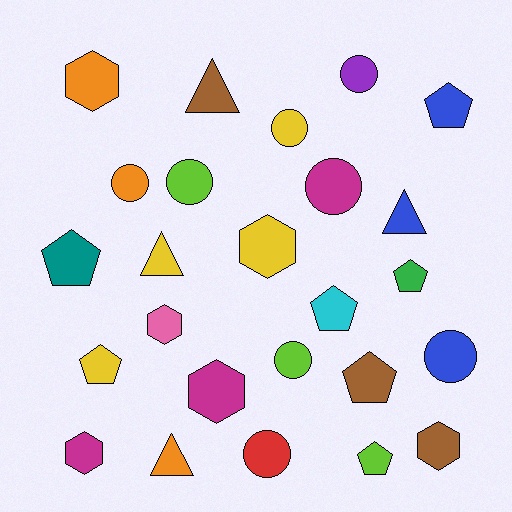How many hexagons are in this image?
There are 6 hexagons.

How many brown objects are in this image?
There are 3 brown objects.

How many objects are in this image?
There are 25 objects.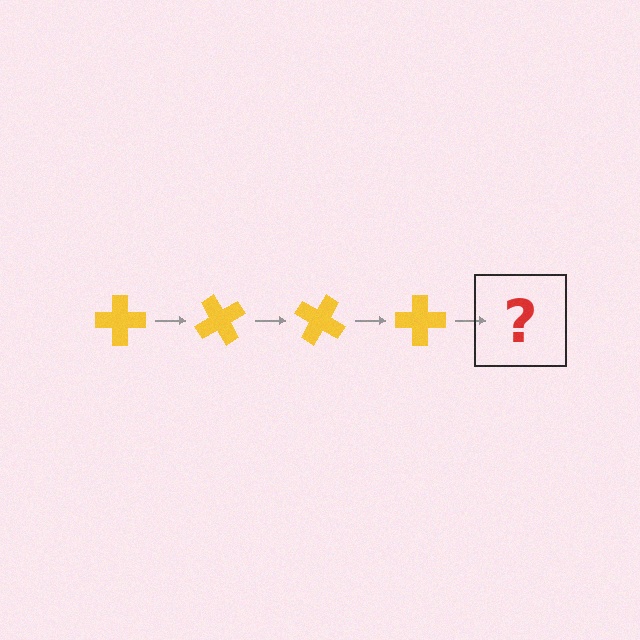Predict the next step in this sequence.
The next step is a yellow cross rotated 240 degrees.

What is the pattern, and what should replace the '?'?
The pattern is that the cross rotates 60 degrees each step. The '?' should be a yellow cross rotated 240 degrees.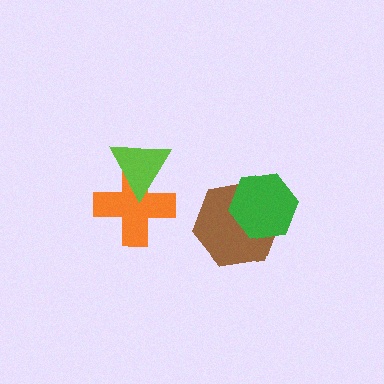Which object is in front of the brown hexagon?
The green hexagon is in front of the brown hexagon.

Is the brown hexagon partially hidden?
Yes, it is partially covered by another shape.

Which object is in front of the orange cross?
The lime triangle is in front of the orange cross.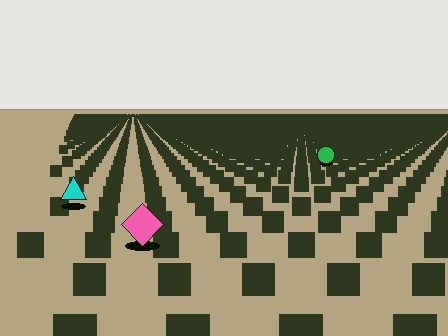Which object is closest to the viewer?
The pink diamond is closest. The texture marks near it are larger and more spread out.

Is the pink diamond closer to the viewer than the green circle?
Yes. The pink diamond is closer — you can tell from the texture gradient: the ground texture is coarser near it.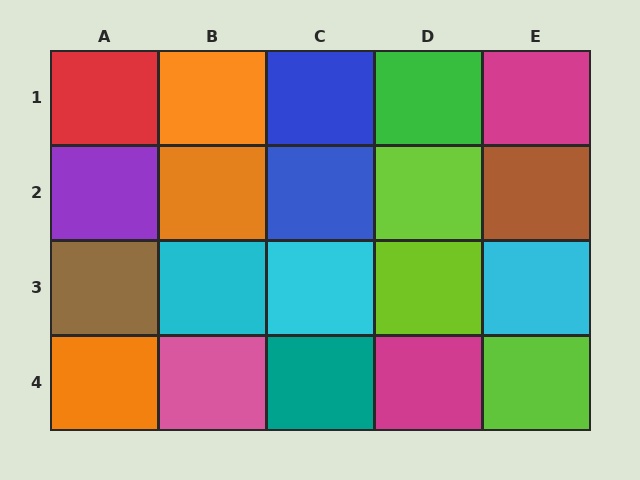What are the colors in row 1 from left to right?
Red, orange, blue, green, magenta.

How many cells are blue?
2 cells are blue.